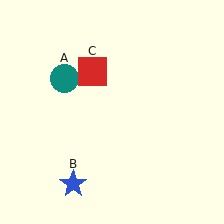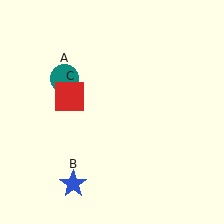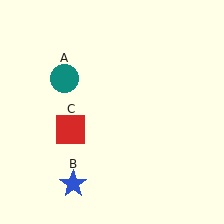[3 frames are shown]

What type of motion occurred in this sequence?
The red square (object C) rotated counterclockwise around the center of the scene.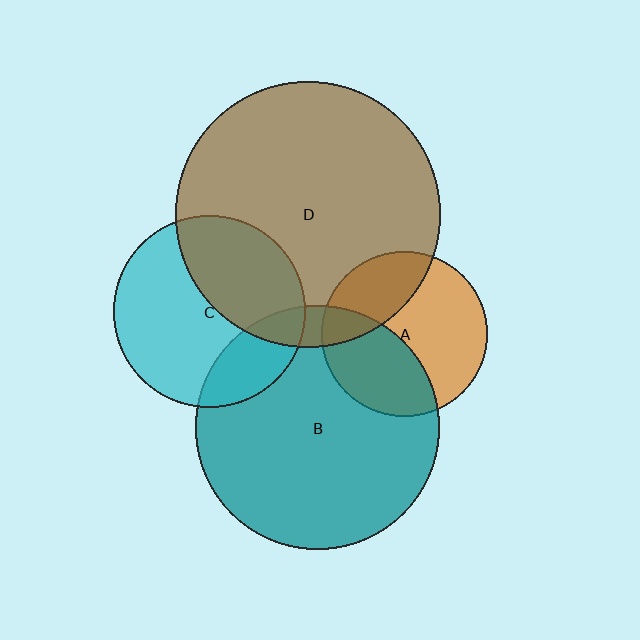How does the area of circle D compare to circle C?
Approximately 1.9 times.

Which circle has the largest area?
Circle D (brown).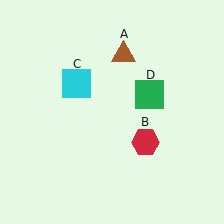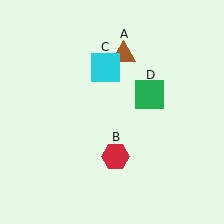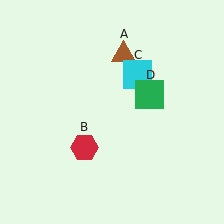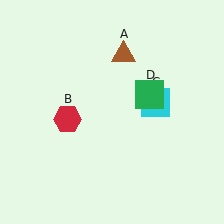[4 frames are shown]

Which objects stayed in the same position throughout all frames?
Brown triangle (object A) and green square (object D) remained stationary.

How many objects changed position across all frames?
2 objects changed position: red hexagon (object B), cyan square (object C).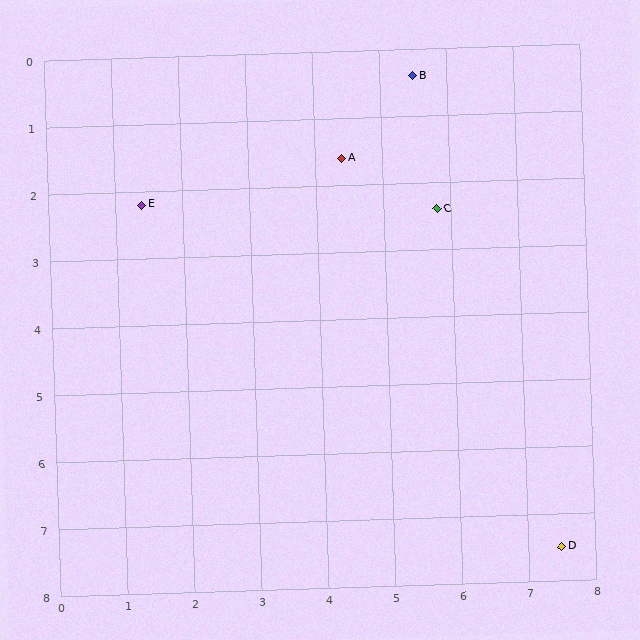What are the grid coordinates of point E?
Point E is at approximately (1.4, 2.2).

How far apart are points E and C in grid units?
Points E and C are about 4.4 grid units apart.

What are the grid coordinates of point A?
Point A is at approximately (4.4, 1.6).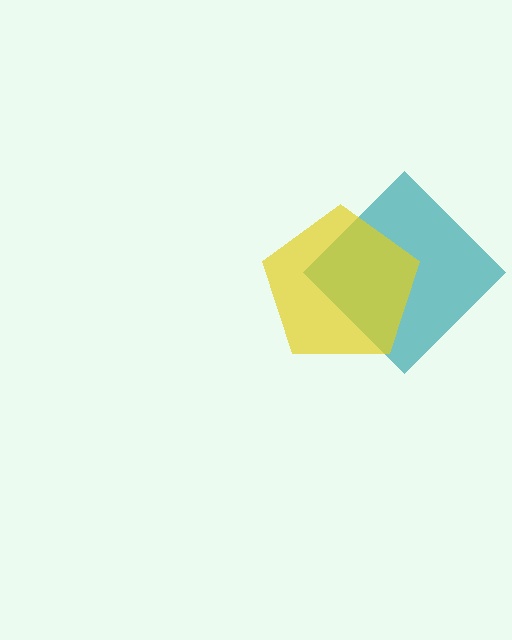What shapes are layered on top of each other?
The layered shapes are: a teal diamond, a yellow pentagon.